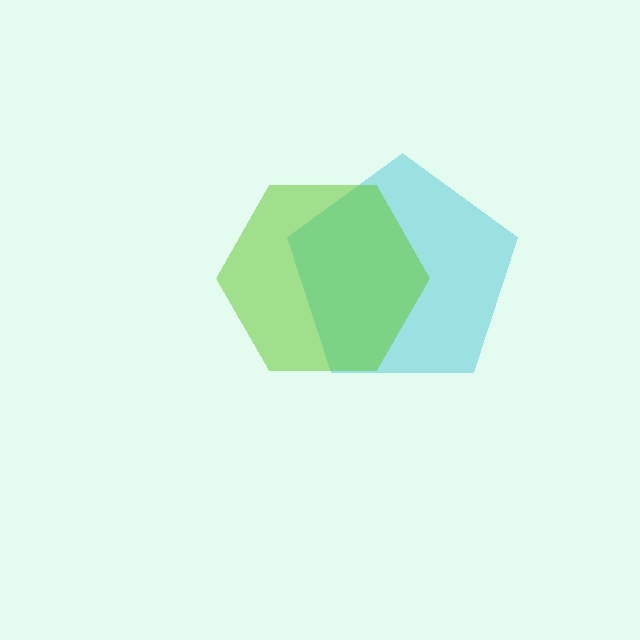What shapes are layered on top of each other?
The layered shapes are: a cyan pentagon, a lime hexagon.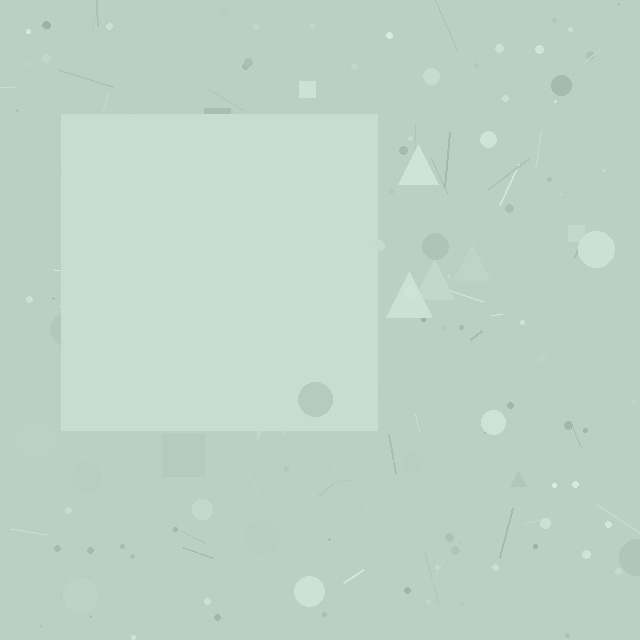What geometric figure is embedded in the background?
A square is embedded in the background.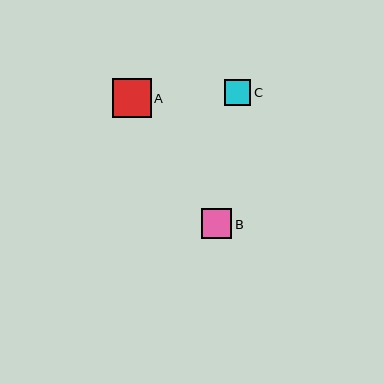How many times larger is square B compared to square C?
Square B is approximately 1.2 times the size of square C.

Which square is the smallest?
Square C is the smallest with a size of approximately 26 pixels.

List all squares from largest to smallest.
From largest to smallest: A, B, C.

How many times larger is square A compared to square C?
Square A is approximately 1.5 times the size of square C.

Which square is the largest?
Square A is the largest with a size of approximately 38 pixels.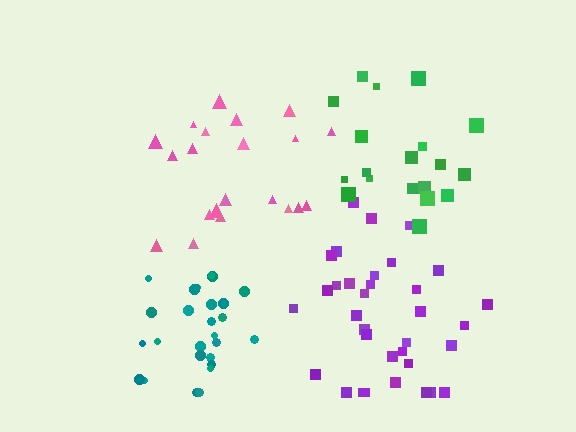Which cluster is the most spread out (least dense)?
Pink.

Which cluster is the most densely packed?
Purple.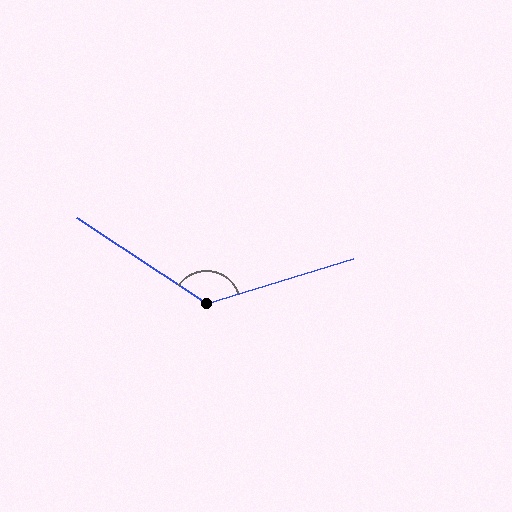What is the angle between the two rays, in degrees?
Approximately 129 degrees.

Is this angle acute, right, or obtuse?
It is obtuse.